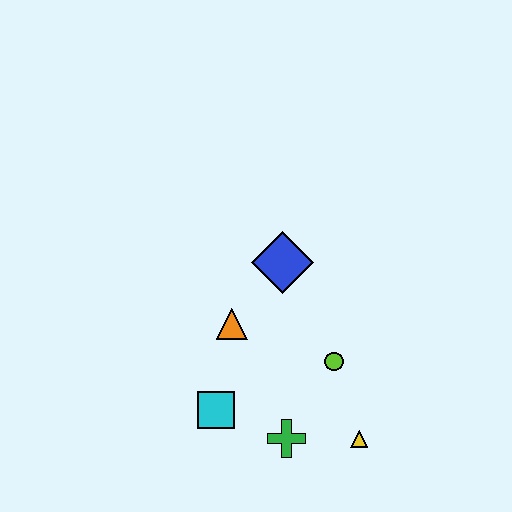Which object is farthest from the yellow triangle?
The blue diamond is farthest from the yellow triangle.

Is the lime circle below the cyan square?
No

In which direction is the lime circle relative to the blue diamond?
The lime circle is below the blue diamond.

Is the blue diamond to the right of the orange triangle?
Yes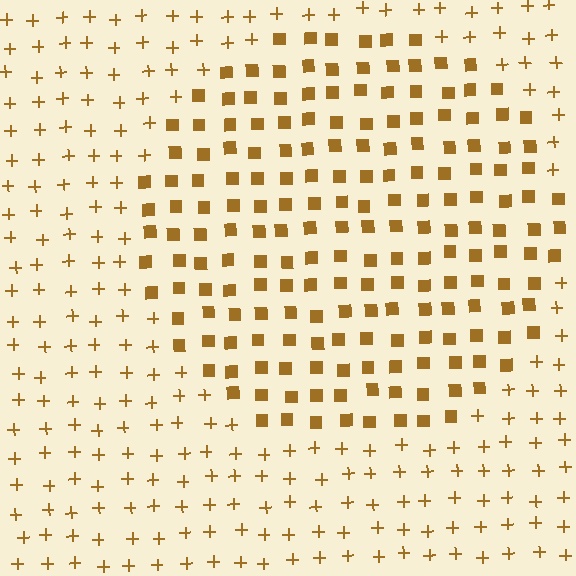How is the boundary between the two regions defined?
The boundary is defined by a change in element shape: squares inside vs. plus signs outside. All elements share the same color and spacing.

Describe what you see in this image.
The image is filled with small brown elements arranged in a uniform grid. A circle-shaped region contains squares, while the surrounding area contains plus signs. The boundary is defined purely by the change in element shape.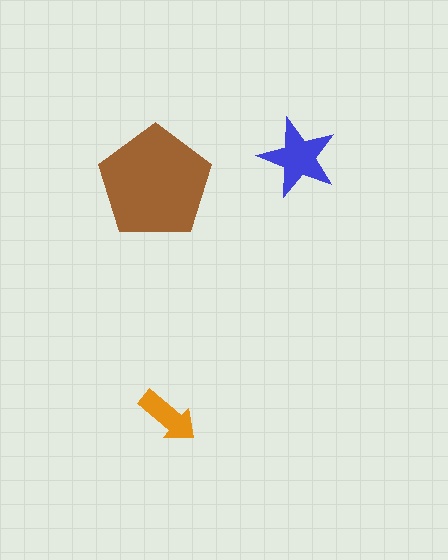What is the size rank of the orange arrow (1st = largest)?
3rd.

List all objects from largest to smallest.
The brown pentagon, the blue star, the orange arrow.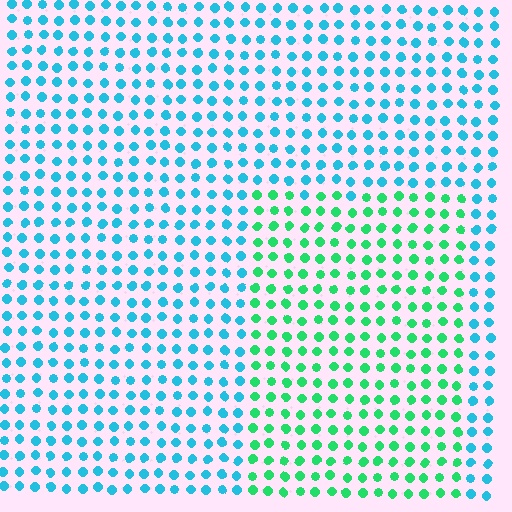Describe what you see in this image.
The image is filled with small cyan elements in a uniform arrangement. A rectangle-shaped region is visible where the elements are tinted to a slightly different hue, forming a subtle color boundary.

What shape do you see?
I see a rectangle.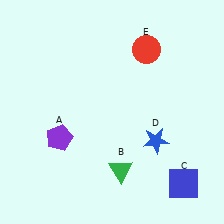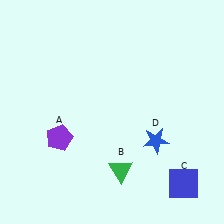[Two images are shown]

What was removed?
The red circle (E) was removed in Image 2.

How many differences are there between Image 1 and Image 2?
There is 1 difference between the two images.